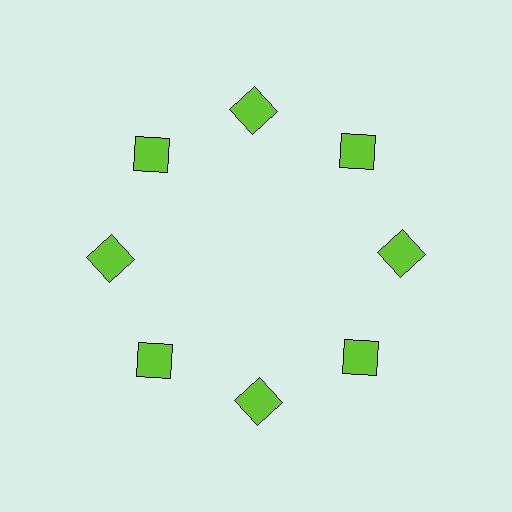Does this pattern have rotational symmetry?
Yes, this pattern has 8-fold rotational symmetry. It looks the same after rotating 45 degrees around the center.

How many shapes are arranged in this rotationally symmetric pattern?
There are 8 shapes, arranged in 8 groups of 1.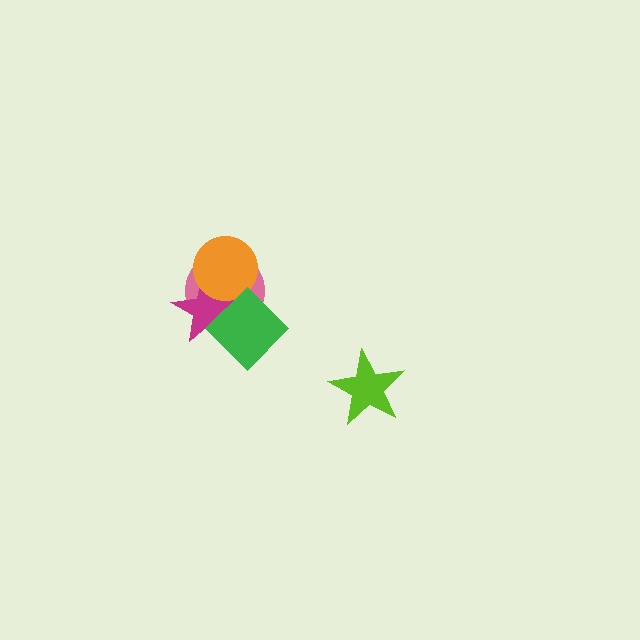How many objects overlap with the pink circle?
3 objects overlap with the pink circle.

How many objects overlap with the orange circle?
3 objects overlap with the orange circle.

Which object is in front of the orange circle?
The green diamond is in front of the orange circle.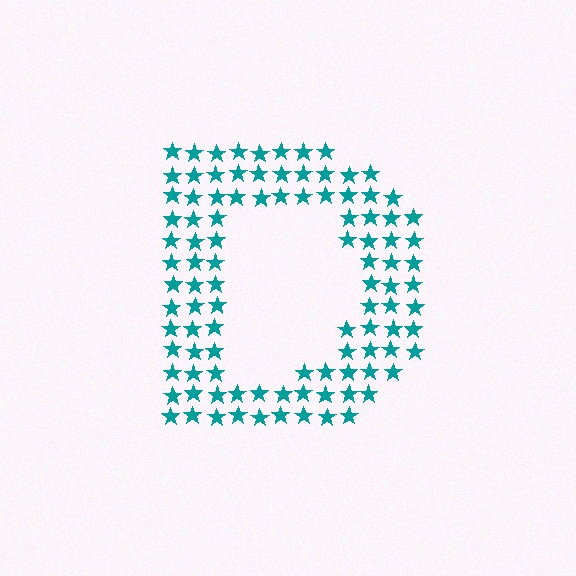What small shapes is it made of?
It is made of small stars.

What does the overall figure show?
The overall figure shows the letter D.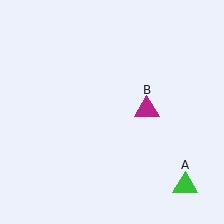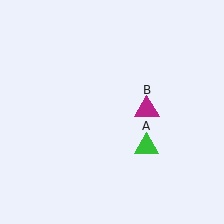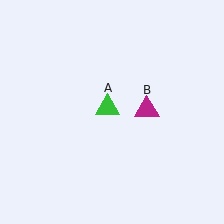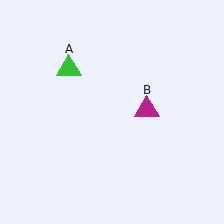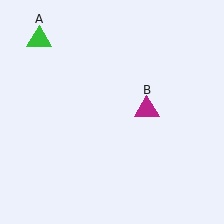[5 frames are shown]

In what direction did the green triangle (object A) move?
The green triangle (object A) moved up and to the left.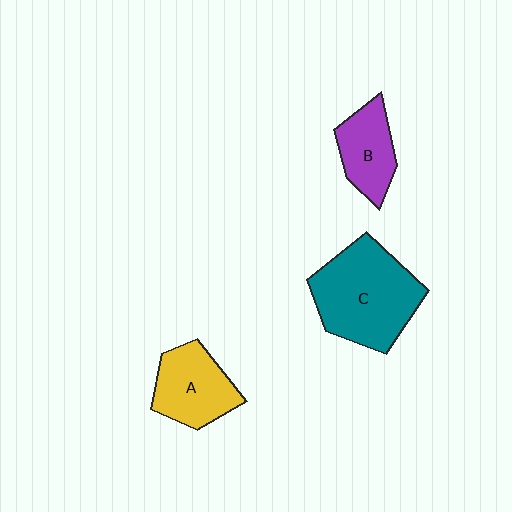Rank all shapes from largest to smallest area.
From largest to smallest: C (teal), A (yellow), B (purple).